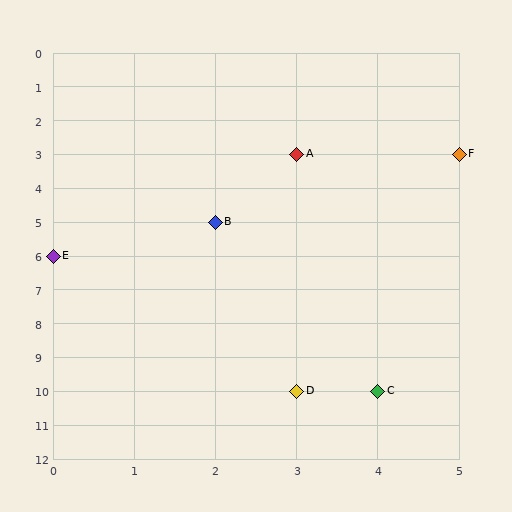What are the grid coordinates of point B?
Point B is at grid coordinates (2, 5).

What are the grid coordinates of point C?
Point C is at grid coordinates (4, 10).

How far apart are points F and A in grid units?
Points F and A are 2 columns apart.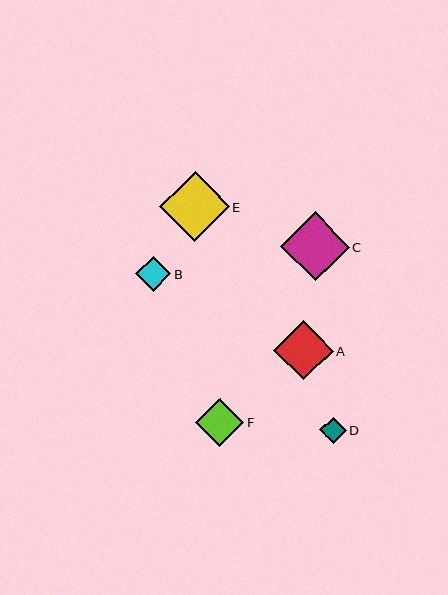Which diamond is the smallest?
Diamond D is the smallest with a size of approximately 26 pixels.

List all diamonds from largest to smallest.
From largest to smallest: E, C, A, F, B, D.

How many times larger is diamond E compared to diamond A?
Diamond E is approximately 1.2 times the size of diamond A.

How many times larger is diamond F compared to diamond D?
Diamond F is approximately 1.8 times the size of diamond D.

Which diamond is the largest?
Diamond E is the largest with a size of approximately 70 pixels.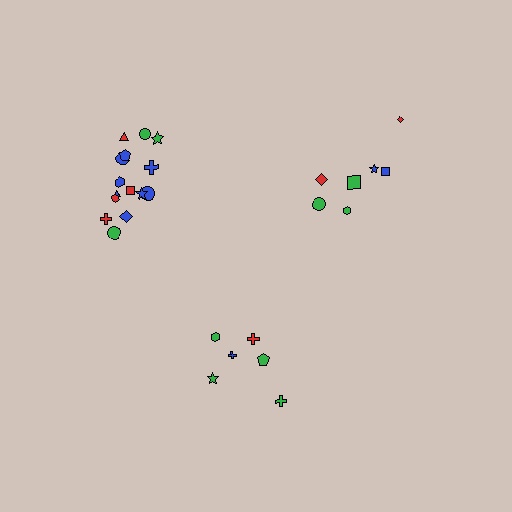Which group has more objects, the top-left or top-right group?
The top-left group.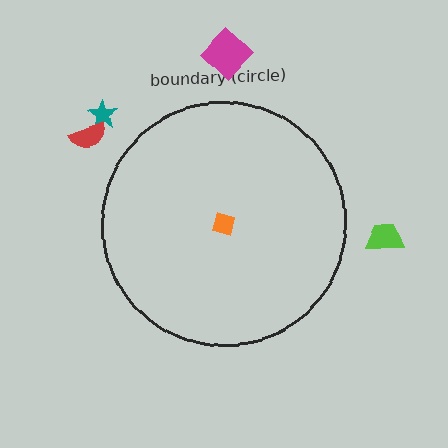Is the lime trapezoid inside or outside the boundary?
Outside.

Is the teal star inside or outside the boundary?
Outside.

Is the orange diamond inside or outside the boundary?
Inside.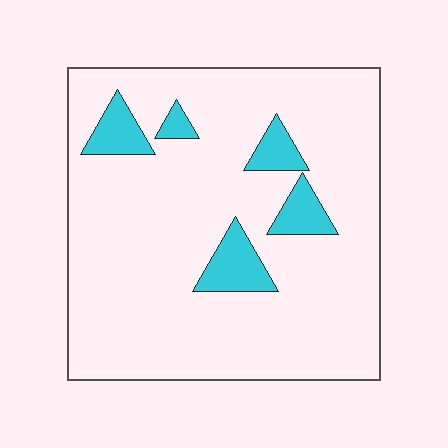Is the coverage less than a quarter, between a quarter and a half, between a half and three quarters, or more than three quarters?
Less than a quarter.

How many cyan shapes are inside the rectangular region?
5.